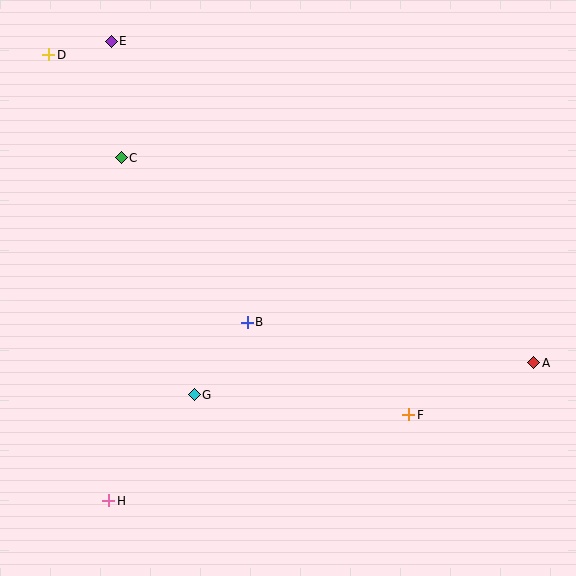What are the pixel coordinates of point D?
Point D is at (49, 55).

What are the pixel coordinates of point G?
Point G is at (194, 395).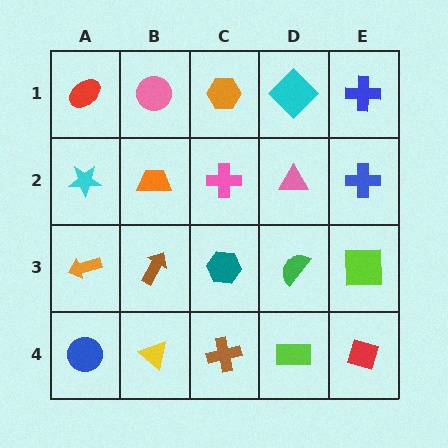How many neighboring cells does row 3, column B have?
4.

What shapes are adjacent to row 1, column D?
A pink triangle (row 2, column D), an orange hexagon (row 1, column C), a blue cross (row 1, column E).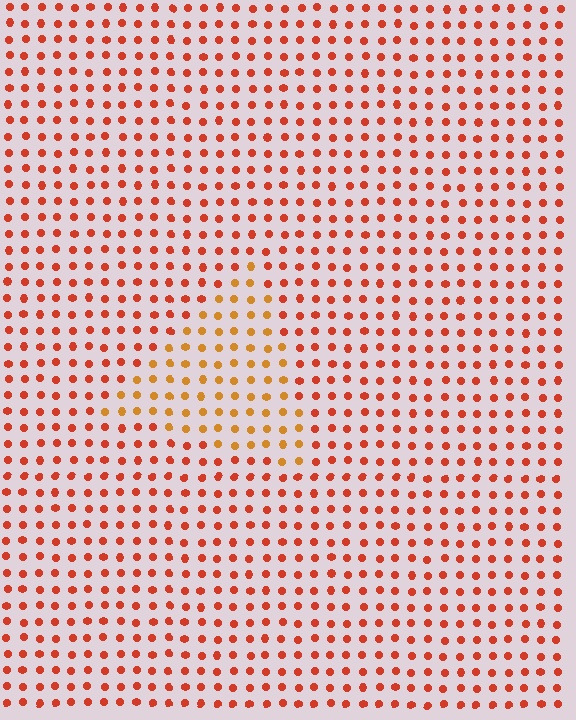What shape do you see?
I see a triangle.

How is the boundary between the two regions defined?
The boundary is defined purely by a slight shift in hue (about 28 degrees). Spacing, size, and orientation are identical on both sides.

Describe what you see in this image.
The image is filled with small red elements in a uniform arrangement. A triangle-shaped region is visible where the elements are tinted to a slightly different hue, forming a subtle color boundary.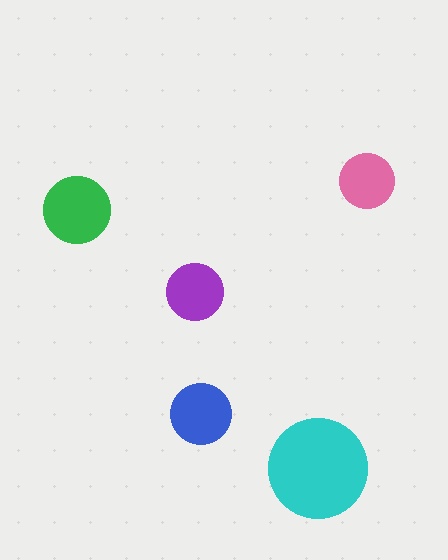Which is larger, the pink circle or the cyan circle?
The cyan one.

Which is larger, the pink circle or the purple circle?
The purple one.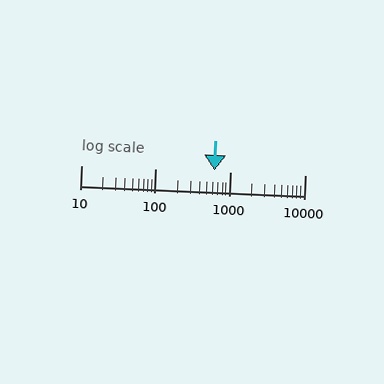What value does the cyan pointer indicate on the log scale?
The pointer indicates approximately 620.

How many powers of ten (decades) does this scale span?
The scale spans 3 decades, from 10 to 10000.